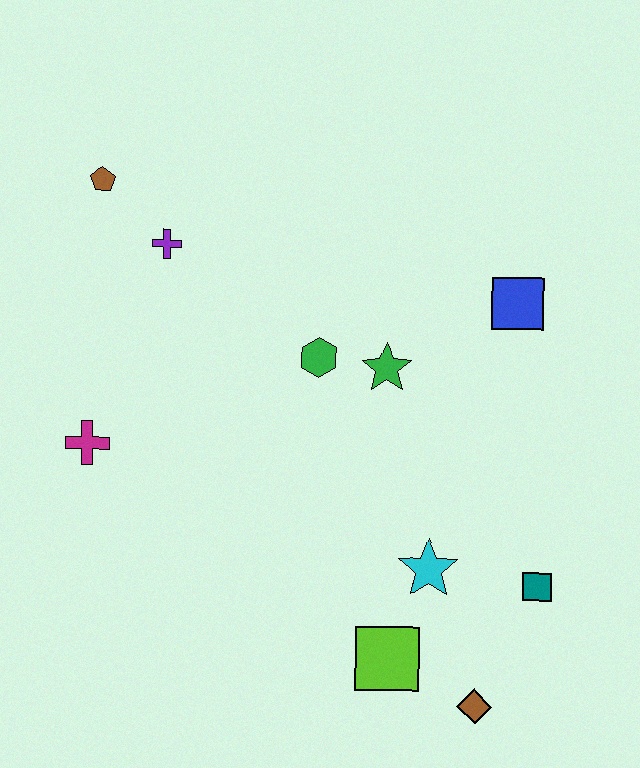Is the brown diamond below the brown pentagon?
Yes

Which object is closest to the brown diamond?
The lime square is closest to the brown diamond.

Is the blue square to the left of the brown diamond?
No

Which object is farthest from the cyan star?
The brown pentagon is farthest from the cyan star.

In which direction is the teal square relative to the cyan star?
The teal square is to the right of the cyan star.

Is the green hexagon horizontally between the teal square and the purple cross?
Yes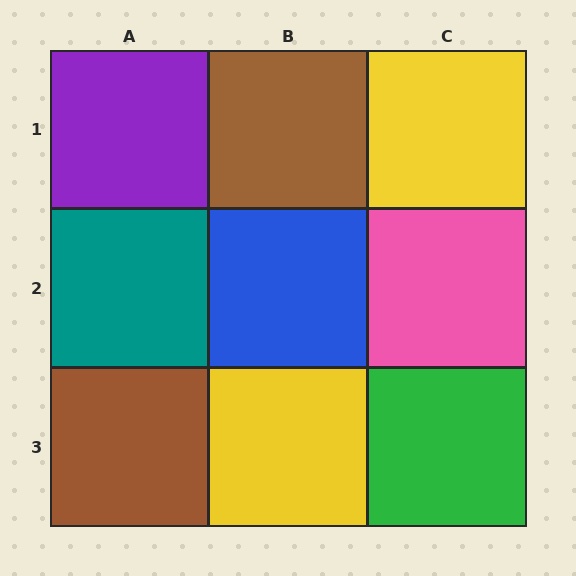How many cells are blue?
1 cell is blue.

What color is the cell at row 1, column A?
Purple.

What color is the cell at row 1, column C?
Yellow.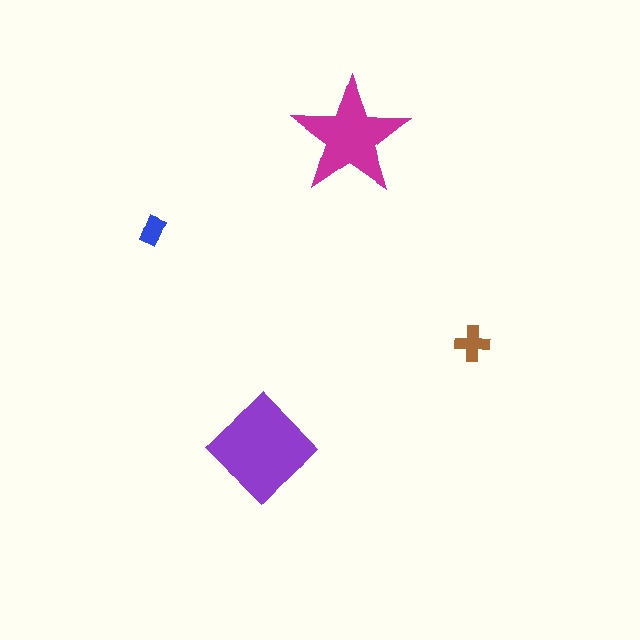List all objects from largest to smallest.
The purple diamond, the magenta star, the brown cross, the blue rectangle.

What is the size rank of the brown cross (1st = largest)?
3rd.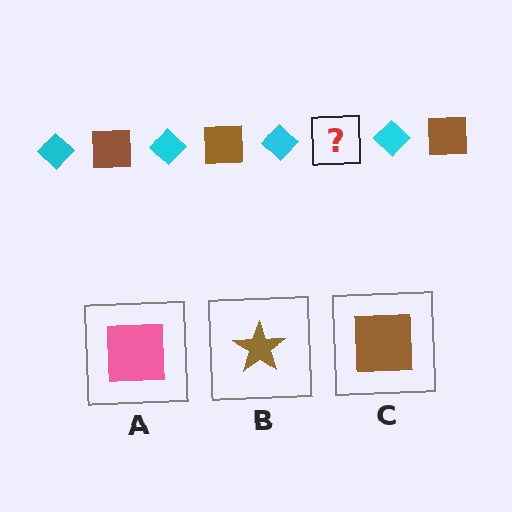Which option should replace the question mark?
Option C.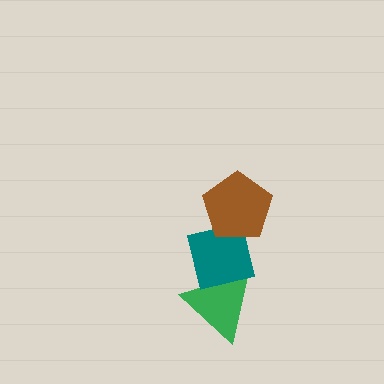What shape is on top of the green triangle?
The teal square is on top of the green triangle.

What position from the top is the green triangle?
The green triangle is 3rd from the top.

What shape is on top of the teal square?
The brown pentagon is on top of the teal square.